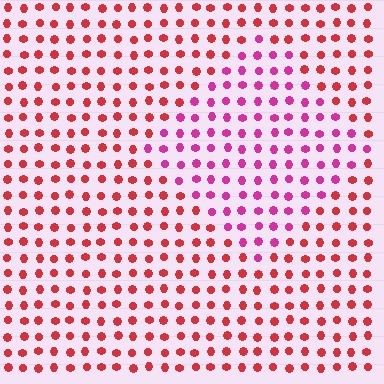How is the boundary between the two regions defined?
The boundary is defined purely by a slight shift in hue (about 36 degrees). Spacing, size, and orientation are identical on both sides.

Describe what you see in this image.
The image is filled with small red elements in a uniform arrangement. A diamond-shaped region is visible where the elements are tinted to a slightly different hue, forming a subtle color boundary.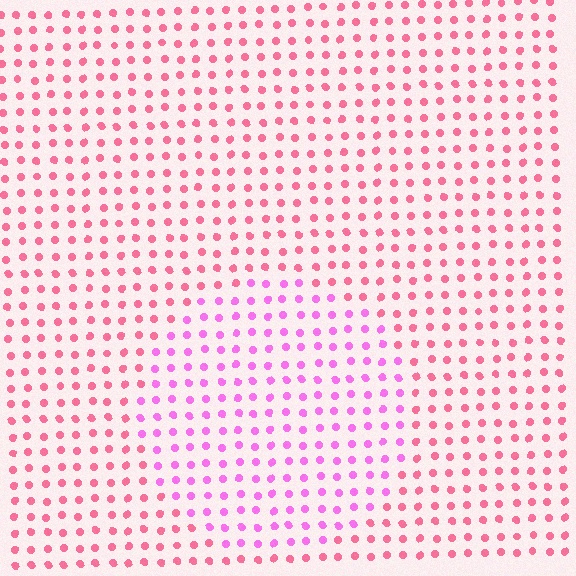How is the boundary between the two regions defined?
The boundary is defined purely by a slight shift in hue (about 37 degrees). Spacing, size, and orientation are identical on both sides.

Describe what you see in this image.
The image is filled with small pink elements in a uniform arrangement. A circle-shaped region is visible where the elements are tinted to a slightly different hue, forming a subtle color boundary.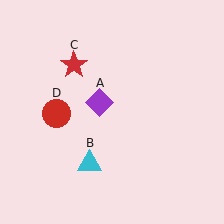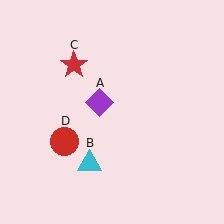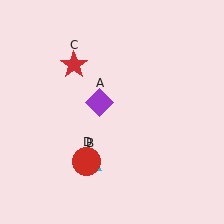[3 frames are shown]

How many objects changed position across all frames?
1 object changed position: red circle (object D).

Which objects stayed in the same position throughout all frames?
Purple diamond (object A) and cyan triangle (object B) and red star (object C) remained stationary.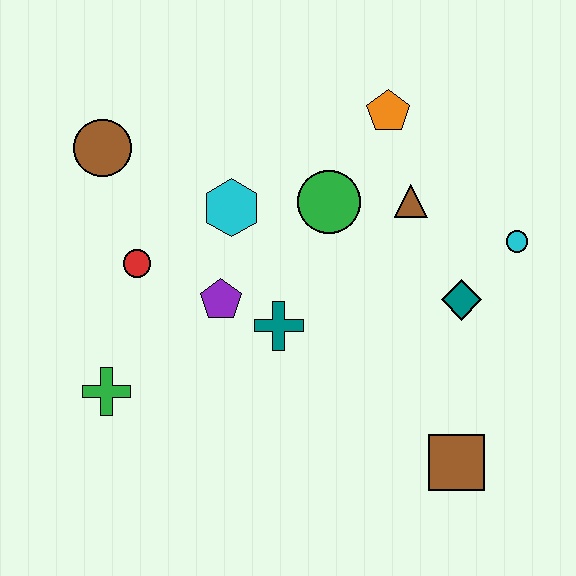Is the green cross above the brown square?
Yes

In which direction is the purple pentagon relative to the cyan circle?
The purple pentagon is to the left of the cyan circle.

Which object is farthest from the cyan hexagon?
The brown square is farthest from the cyan hexagon.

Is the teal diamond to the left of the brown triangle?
No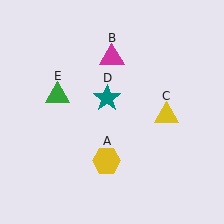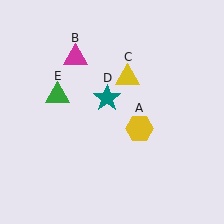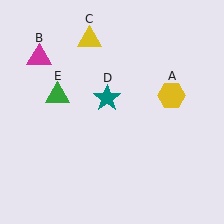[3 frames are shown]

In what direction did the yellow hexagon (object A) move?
The yellow hexagon (object A) moved up and to the right.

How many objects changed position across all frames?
3 objects changed position: yellow hexagon (object A), magenta triangle (object B), yellow triangle (object C).